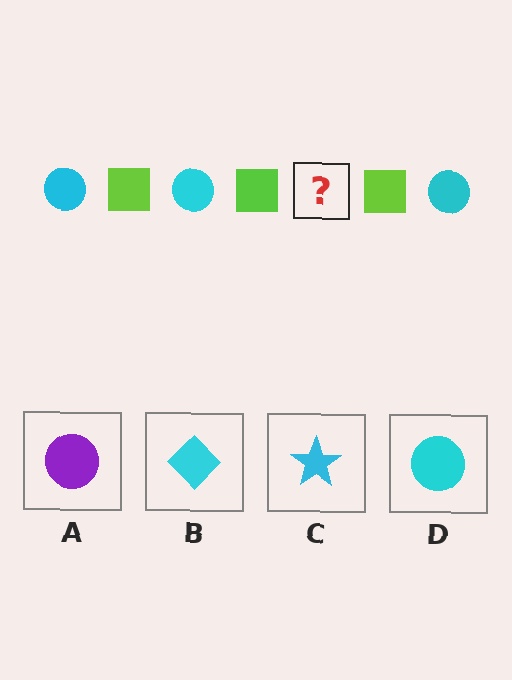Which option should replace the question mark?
Option D.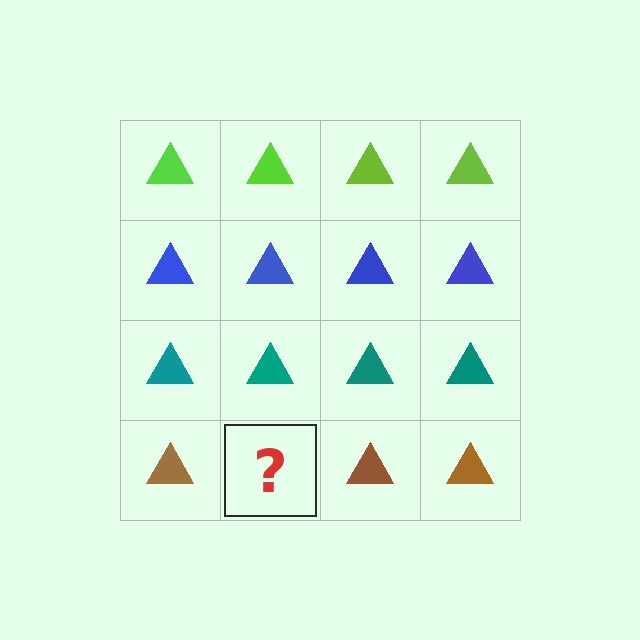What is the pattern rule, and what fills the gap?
The rule is that each row has a consistent color. The gap should be filled with a brown triangle.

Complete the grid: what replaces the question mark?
The question mark should be replaced with a brown triangle.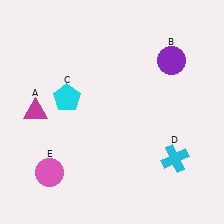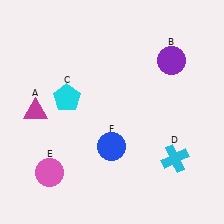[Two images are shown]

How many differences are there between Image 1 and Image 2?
There is 1 difference between the two images.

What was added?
A blue circle (F) was added in Image 2.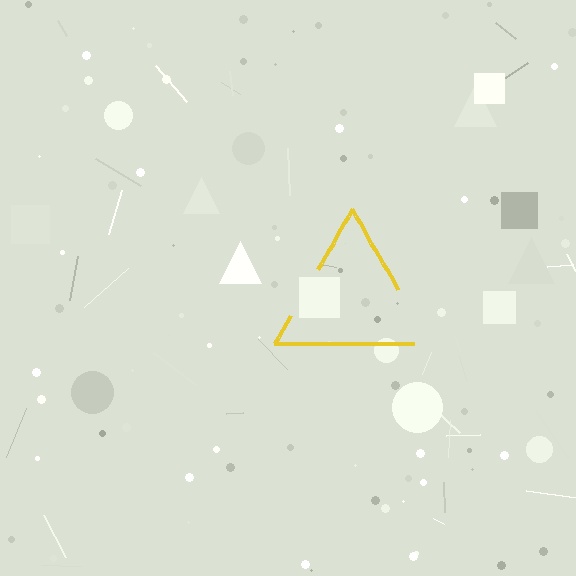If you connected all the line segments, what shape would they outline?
They would outline a triangle.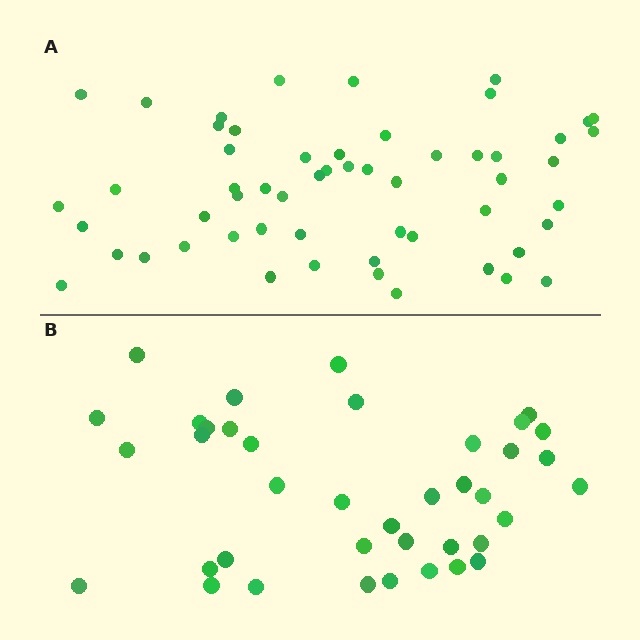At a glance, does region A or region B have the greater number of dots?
Region A (the top region) has more dots.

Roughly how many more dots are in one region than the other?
Region A has approximately 15 more dots than region B.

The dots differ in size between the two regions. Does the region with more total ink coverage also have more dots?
No. Region B has more total ink coverage because its dots are larger, but region A actually contains more individual dots. Total area can be misleading — the number of items is what matters here.